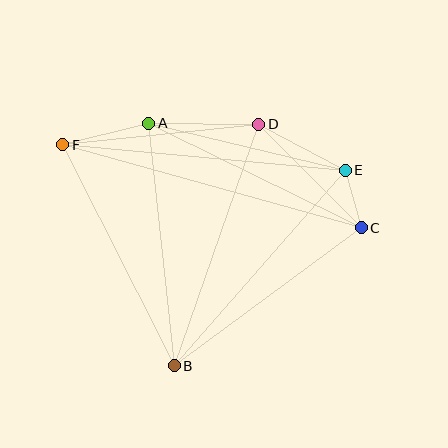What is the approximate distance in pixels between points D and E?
The distance between D and E is approximately 98 pixels.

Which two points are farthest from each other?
Points C and F are farthest from each other.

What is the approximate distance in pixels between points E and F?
The distance between E and F is approximately 284 pixels.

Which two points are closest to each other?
Points C and E are closest to each other.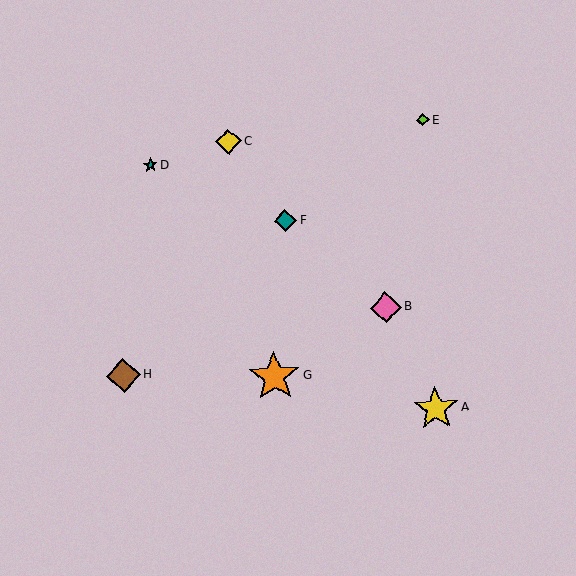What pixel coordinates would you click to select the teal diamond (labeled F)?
Click at (286, 221) to select the teal diamond F.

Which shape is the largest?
The orange star (labeled G) is the largest.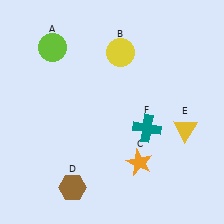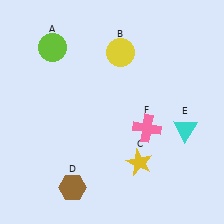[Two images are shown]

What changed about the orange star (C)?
In Image 1, C is orange. In Image 2, it changed to yellow.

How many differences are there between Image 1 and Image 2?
There are 3 differences between the two images.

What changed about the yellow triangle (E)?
In Image 1, E is yellow. In Image 2, it changed to cyan.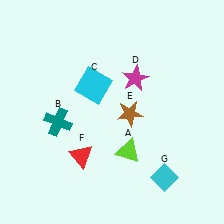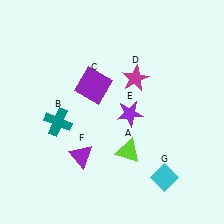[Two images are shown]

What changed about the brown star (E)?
In Image 1, E is brown. In Image 2, it changed to purple.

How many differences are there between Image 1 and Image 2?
There are 3 differences between the two images.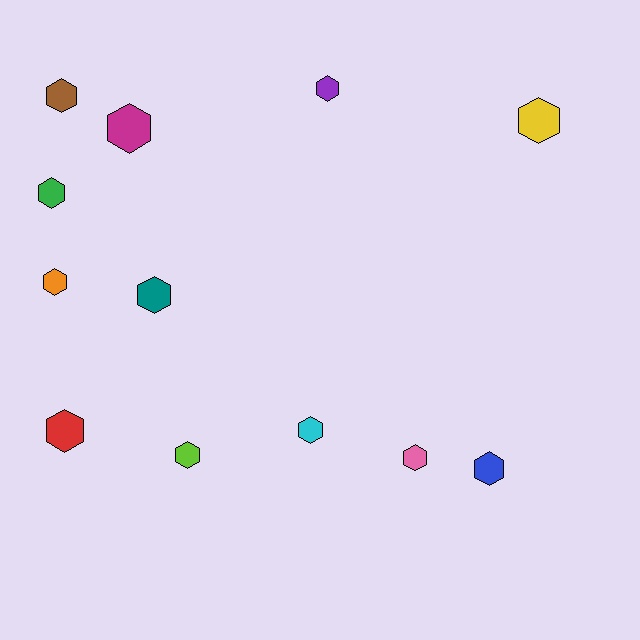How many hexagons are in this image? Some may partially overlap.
There are 12 hexagons.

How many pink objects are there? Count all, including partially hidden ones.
There is 1 pink object.